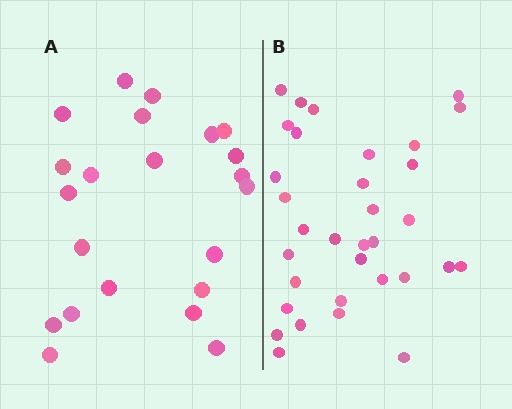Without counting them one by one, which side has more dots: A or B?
Region B (the right region) has more dots.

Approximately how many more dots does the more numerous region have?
Region B has roughly 12 or so more dots than region A.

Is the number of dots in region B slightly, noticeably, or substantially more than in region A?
Region B has substantially more. The ratio is roughly 1.5 to 1.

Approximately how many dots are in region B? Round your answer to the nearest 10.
About 30 dots. (The exact count is 33, which rounds to 30.)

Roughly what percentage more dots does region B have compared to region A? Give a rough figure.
About 50% more.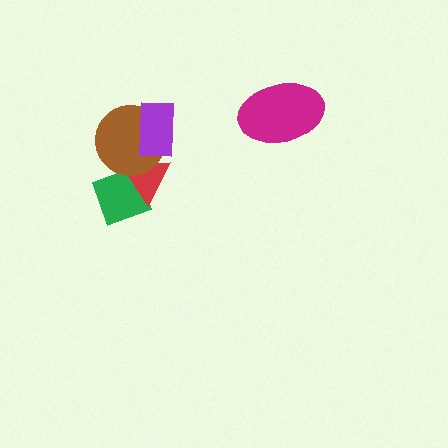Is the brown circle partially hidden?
Yes, it is partially covered by another shape.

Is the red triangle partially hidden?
Yes, it is partially covered by another shape.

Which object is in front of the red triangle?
The brown circle is in front of the red triangle.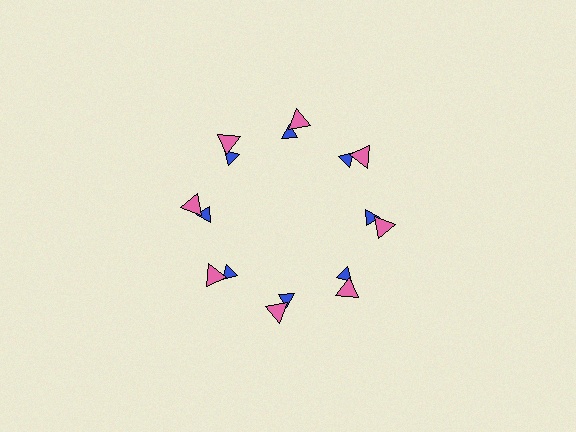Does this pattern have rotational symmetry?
Yes, this pattern has 8-fold rotational symmetry. It looks the same after rotating 45 degrees around the center.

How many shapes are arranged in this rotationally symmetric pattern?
There are 16 shapes, arranged in 8 groups of 2.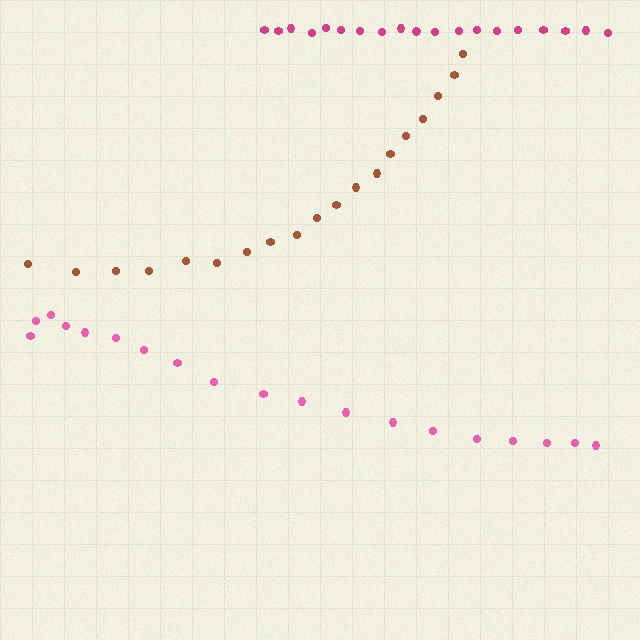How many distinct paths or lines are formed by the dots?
There are 3 distinct paths.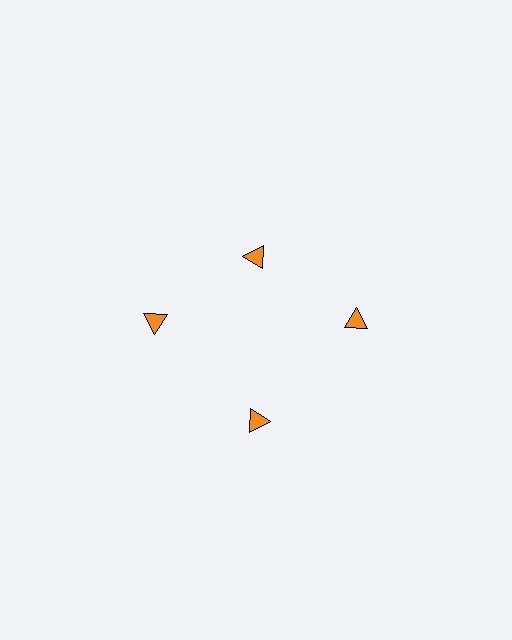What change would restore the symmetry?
The symmetry would be restored by moving it outward, back onto the ring so that all 4 triangles sit at equal angles and equal distance from the center.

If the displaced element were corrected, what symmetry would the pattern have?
It would have 4-fold rotational symmetry — the pattern would map onto itself every 90 degrees.